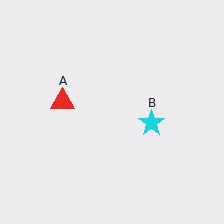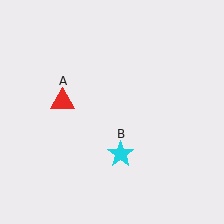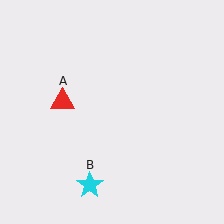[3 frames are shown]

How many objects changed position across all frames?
1 object changed position: cyan star (object B).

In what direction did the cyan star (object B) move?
The cyan star (object B) moved down and to the left.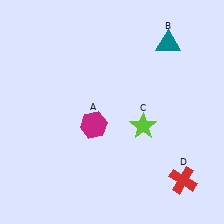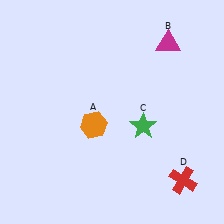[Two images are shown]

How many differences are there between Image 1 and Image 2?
There are 3 differences between the two images.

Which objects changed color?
A changed from magenta to orange. B changed from teal to magenta. C changed from lime to green.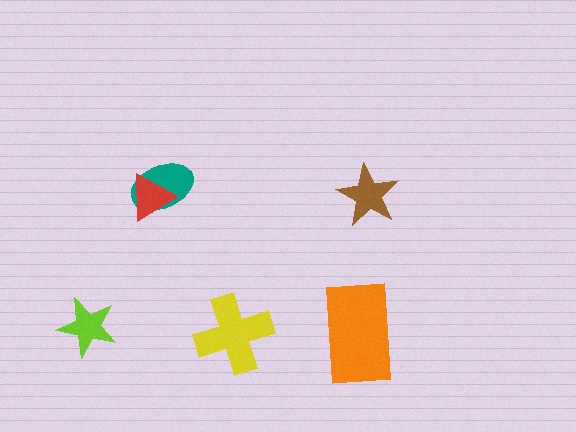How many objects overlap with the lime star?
0 objects overlap with the lime star.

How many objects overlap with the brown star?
0 objects overlap with the brown star.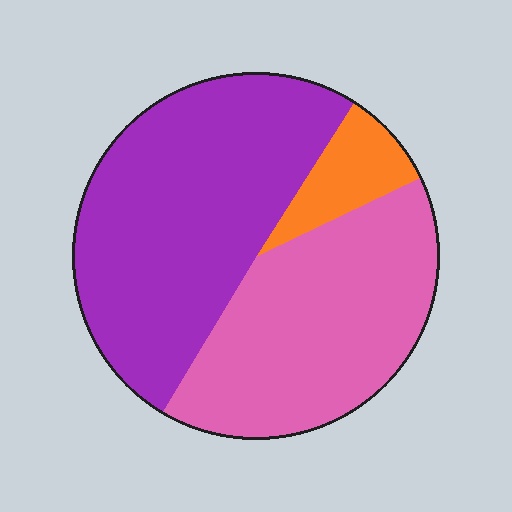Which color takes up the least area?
Orange, at roughly 10%.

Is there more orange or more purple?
Purple.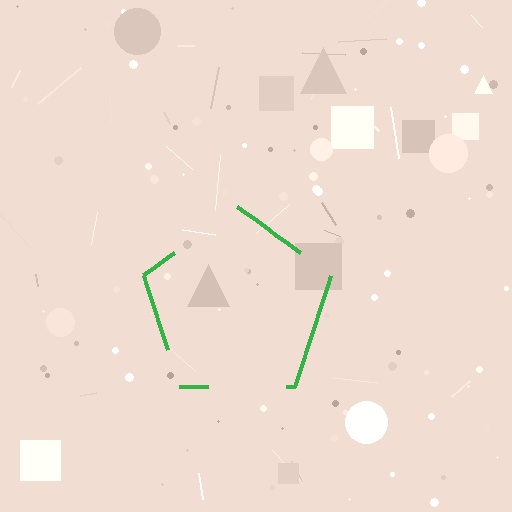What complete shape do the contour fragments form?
The contour fragments form a pentagon.